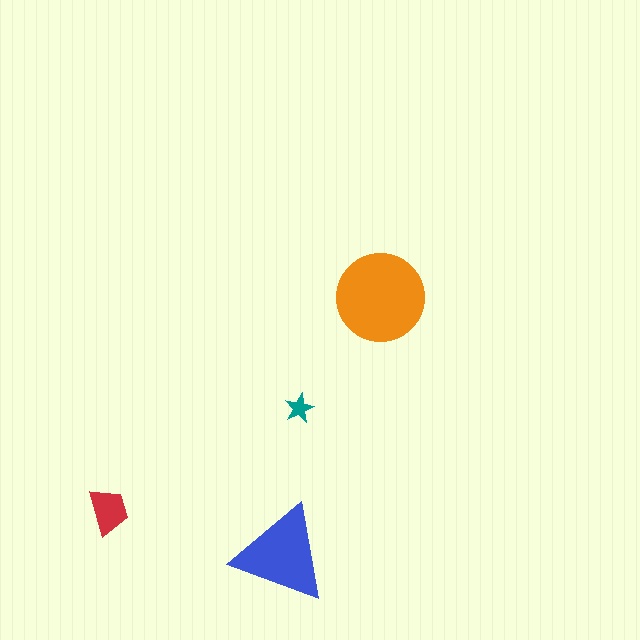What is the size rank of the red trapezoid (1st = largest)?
3rd.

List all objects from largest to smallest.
The orange circle, the blue triangle, the red trapezoid, the teal star.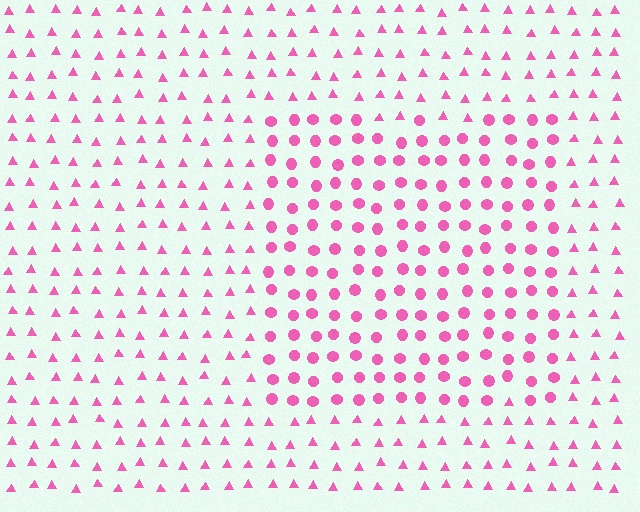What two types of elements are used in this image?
The image uses circles inside the rectangle region and triangles outside it.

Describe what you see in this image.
The image is filled with small pink elements arranged in a uniform grid. A rectangle-shaped region contains circles, while the surrounding area contains triangles. The boundary is defined purely by the change in element shape.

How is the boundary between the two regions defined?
The boundary is defined by a change in element shape: circles inside vs. triangles outside. All elements share the same color and spacing.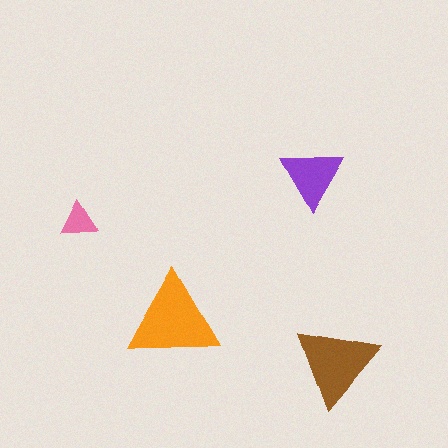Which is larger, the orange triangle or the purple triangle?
The orange one.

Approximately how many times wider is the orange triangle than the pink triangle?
About 2.5 times wider.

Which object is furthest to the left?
The pink triangle is leftmost.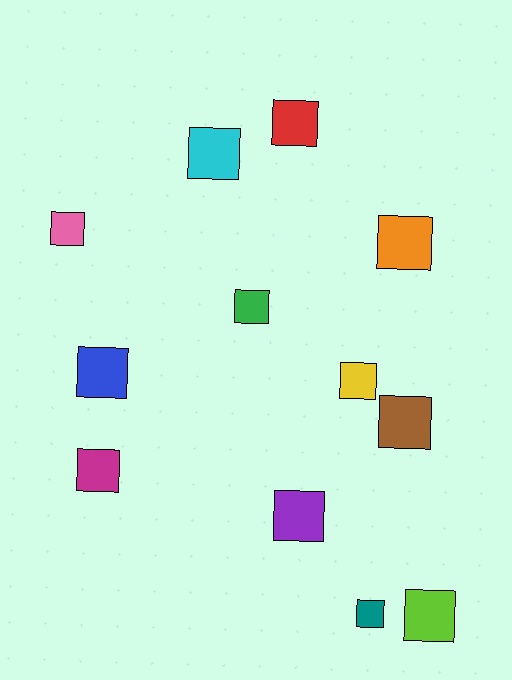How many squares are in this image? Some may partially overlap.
There are 12 squares.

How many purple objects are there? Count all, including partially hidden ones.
There is 1 purple object.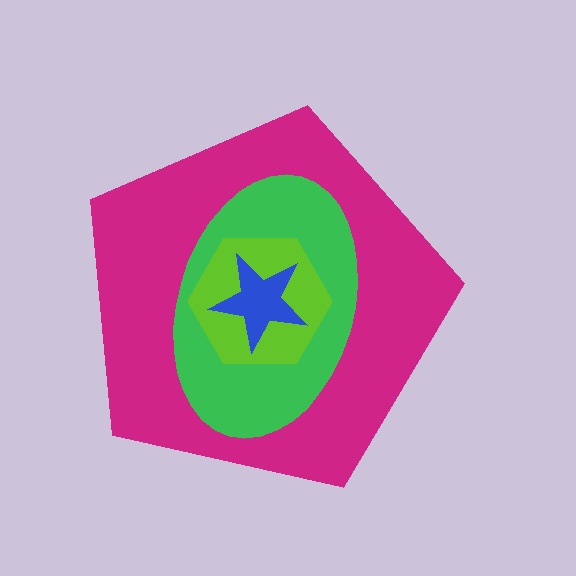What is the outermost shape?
The magenta pentagon.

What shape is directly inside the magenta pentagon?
The green ellipse.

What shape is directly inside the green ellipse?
The lime hexagon.